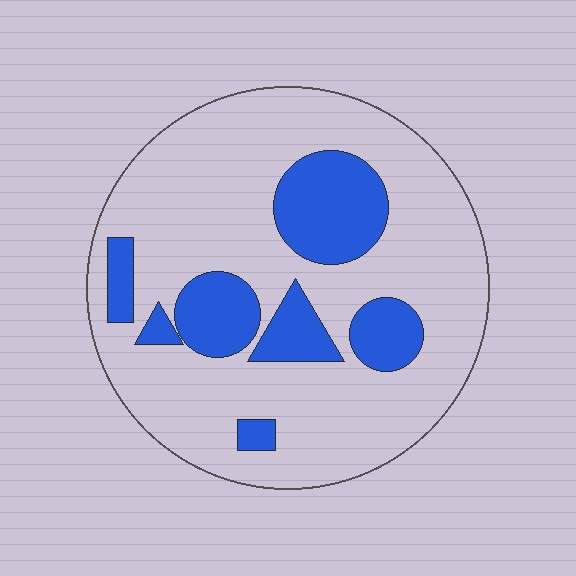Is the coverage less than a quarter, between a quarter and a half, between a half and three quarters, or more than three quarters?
Less than a quarter.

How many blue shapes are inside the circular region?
7.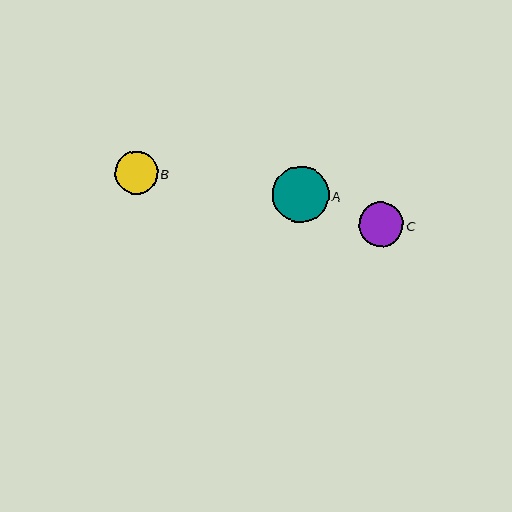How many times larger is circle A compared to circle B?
Circle A is approximately 1.3 times the size of circle B.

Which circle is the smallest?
Circle B is the smallest with a size of approximately 43 pixels.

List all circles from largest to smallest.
From largest to smallest: A, C, B.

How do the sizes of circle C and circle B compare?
Circle C and circle B are approximately the same size.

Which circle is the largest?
Circle A is the largest with a size of approximately 56 pixels.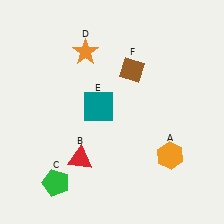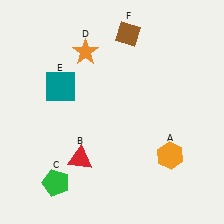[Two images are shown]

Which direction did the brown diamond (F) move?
The brown diamond (F) moved up.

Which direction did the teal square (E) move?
The teal square (E) moved left.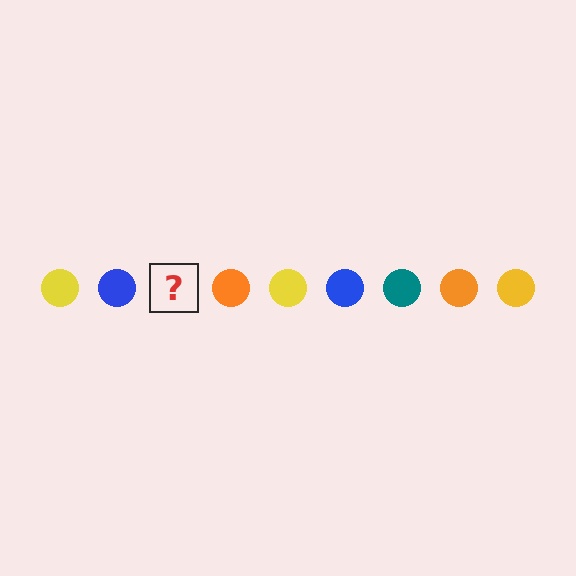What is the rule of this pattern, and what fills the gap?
The rule is that the pattern cycles through yellow, blue, teal, orange circles. The gap should be filled with a teal circle.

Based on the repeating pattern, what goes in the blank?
The blank should be a teal circle.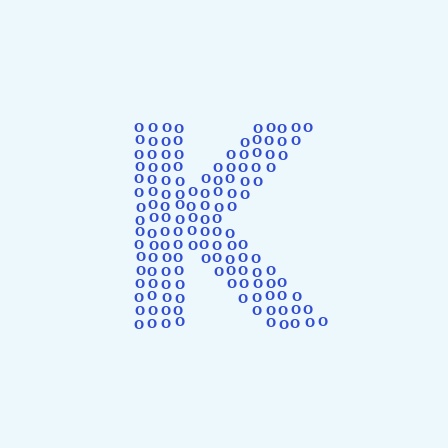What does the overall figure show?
The overall figure shows the letter K.